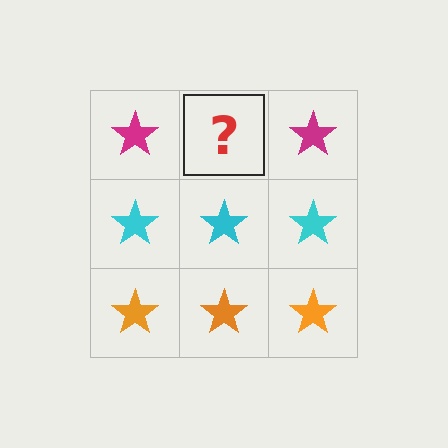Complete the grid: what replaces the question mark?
The question mark should be replaced with a magenta star.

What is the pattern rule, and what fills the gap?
The rule is that each row has a consistent color. The gap should be filled with a magenta star.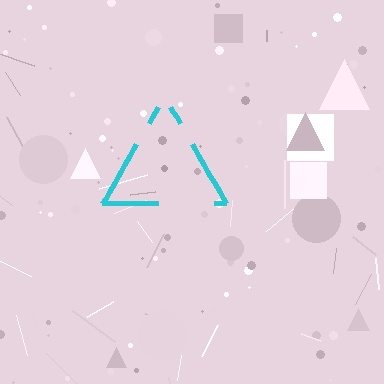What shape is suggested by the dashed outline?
The dashed outline suggests a triangle.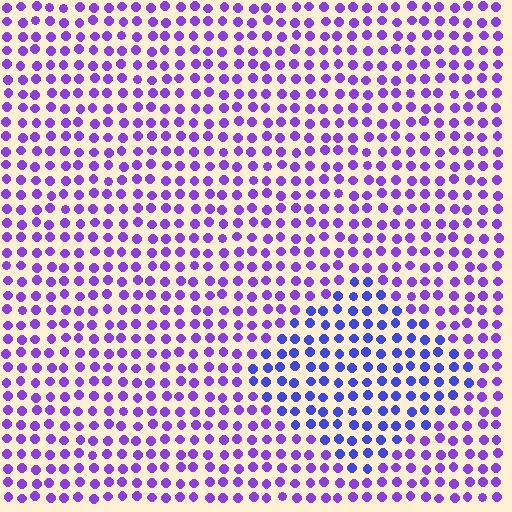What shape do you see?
I see a diamond.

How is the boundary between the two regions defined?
The boundary is defined purely by a slight shift in hue (about 34 degrees). Spacing, size, and orientation are identical on both sides.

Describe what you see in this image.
The image is filled with small purple elements in a uniform arrangement. A diamond-shaped region is visible where the elements are tinted to a slightly different hue, forming a subtle color boundary.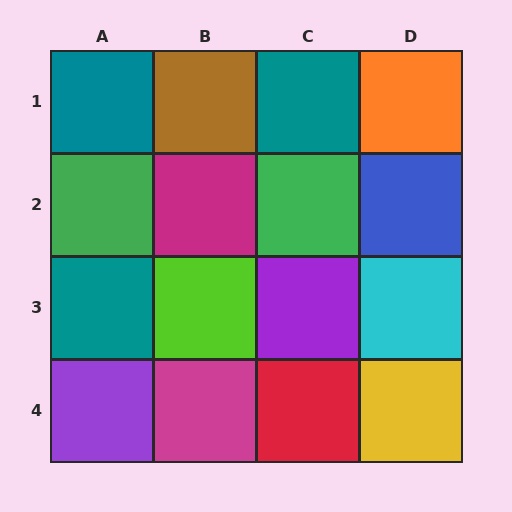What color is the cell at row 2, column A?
Green.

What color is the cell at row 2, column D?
Blue.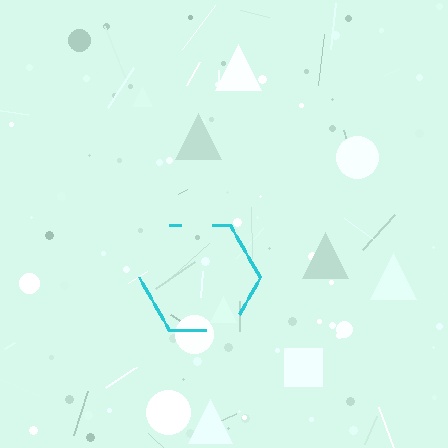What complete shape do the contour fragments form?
The contour fragments form a hexagon.